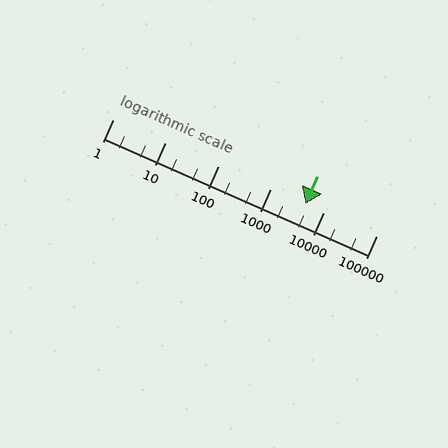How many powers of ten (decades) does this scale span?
The scale spans 5 decades, from 1 to 100000.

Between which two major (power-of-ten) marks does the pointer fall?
The pointer is between 1000 and 10000.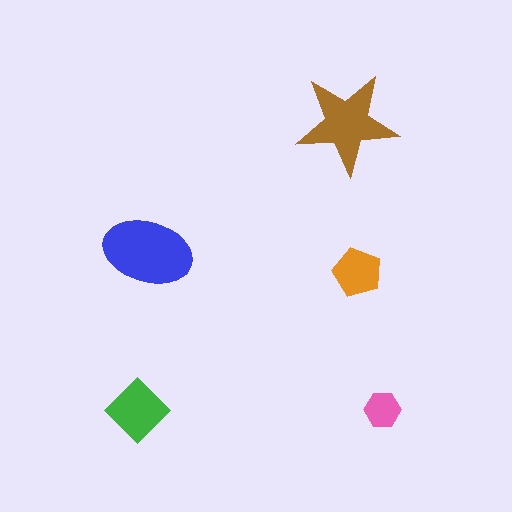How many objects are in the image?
There are 5 objects in the image.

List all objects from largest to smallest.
The blue ellipse, the brown star, the green diamond, the orange pentagon, the pink hexagon.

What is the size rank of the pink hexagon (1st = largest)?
5th.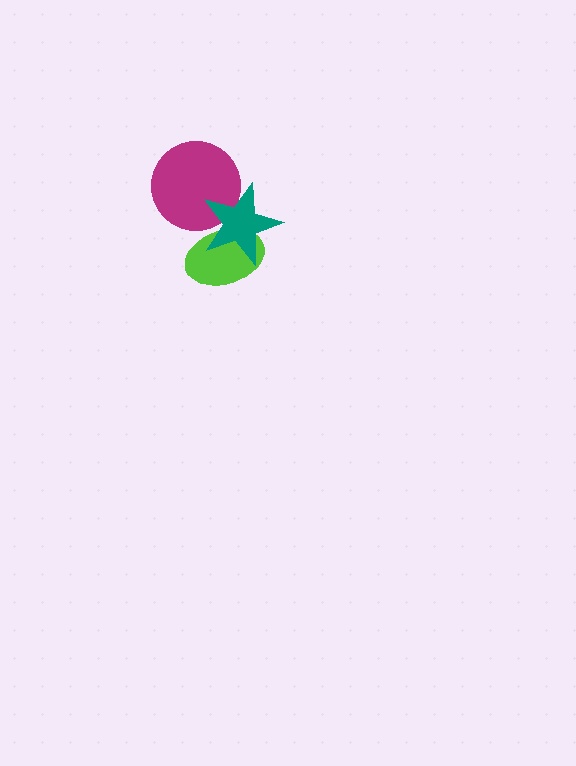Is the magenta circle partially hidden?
Yes, it is partially covered by another shape.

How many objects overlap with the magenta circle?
2 objects overlap with the magenta circle.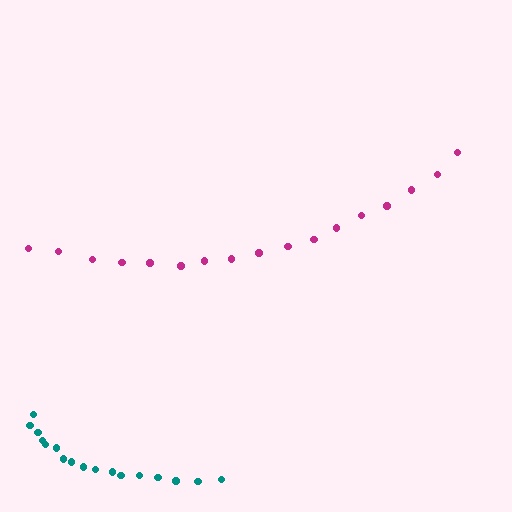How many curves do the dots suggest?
There are 2 distinct paths.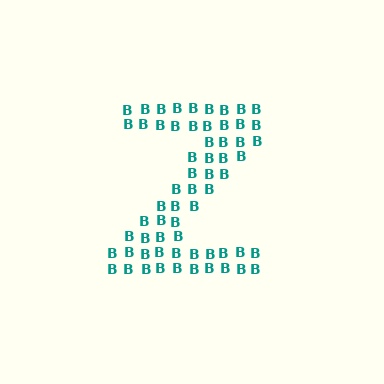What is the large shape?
The large shape is the letter Z.